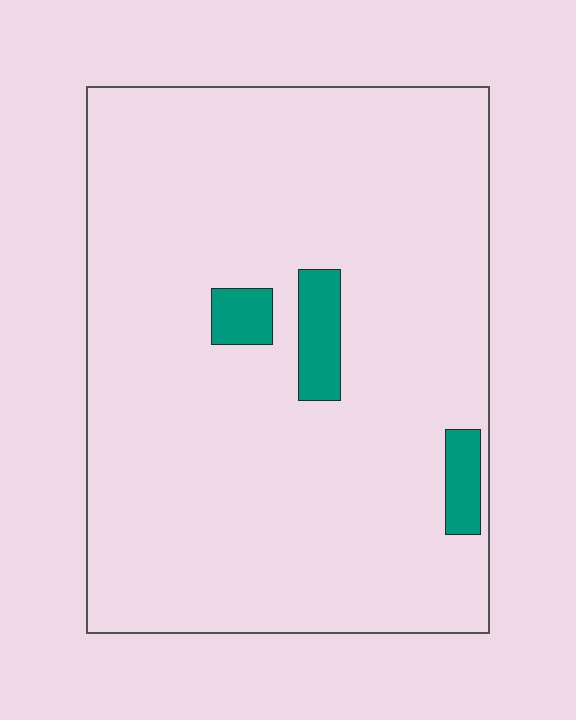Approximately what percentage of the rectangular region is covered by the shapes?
Approximately 5%.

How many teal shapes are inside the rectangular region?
3.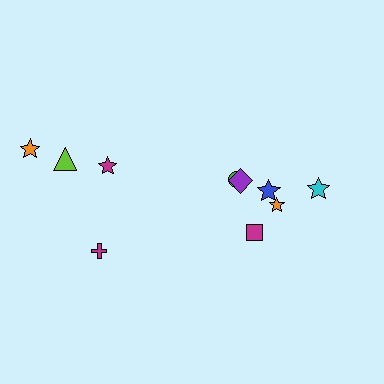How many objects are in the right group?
There are 6 objects.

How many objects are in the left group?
There are 4 objects.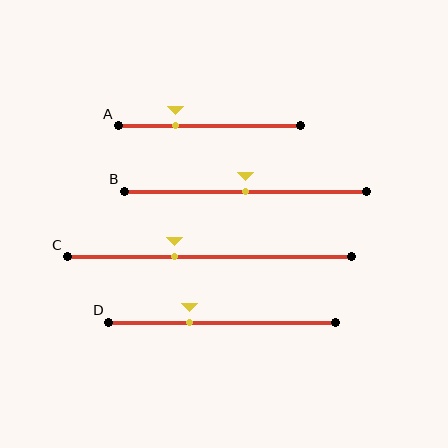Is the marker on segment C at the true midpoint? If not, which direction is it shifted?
No, the marker on segment C is shifted to the left by about 12% of the segment length.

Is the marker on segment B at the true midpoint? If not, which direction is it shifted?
Yes, the marker on segment B is at the true midpoint.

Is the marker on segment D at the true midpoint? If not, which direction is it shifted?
No, the marker on segment D is shifted to the left by about 14% of the segment length.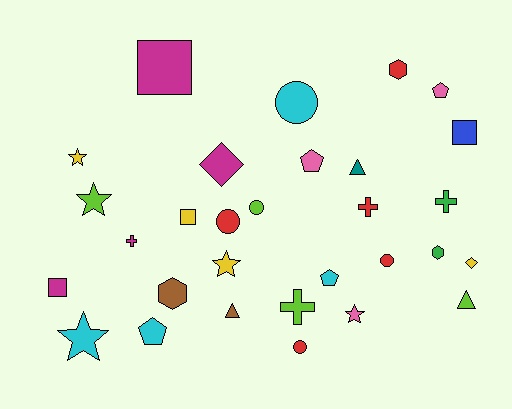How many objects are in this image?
There are 30 objects.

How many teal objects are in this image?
There is 1 teal object.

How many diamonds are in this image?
There are 2 diamonds.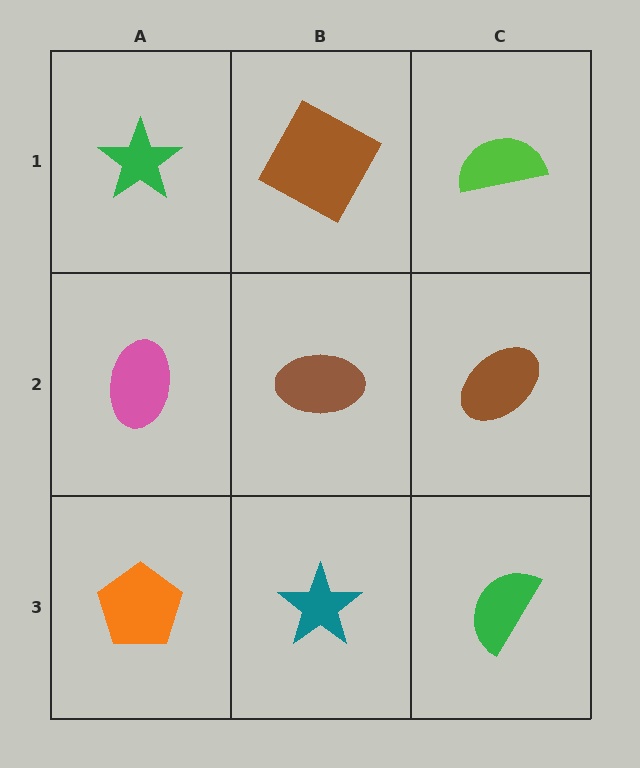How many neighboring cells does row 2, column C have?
3.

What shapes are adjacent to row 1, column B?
A brown ellipse (row 2, column B), a green star (row 1, column A), a lime semicircle (row 1, column C).